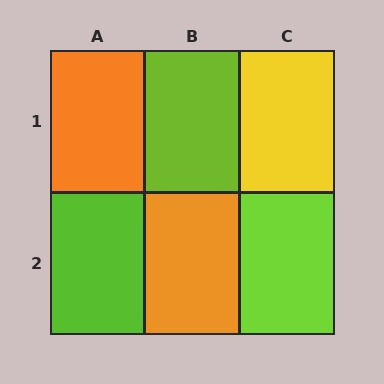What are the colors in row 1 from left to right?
Orange, lime, yellow.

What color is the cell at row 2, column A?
Lime.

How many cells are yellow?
1 cell is yellow.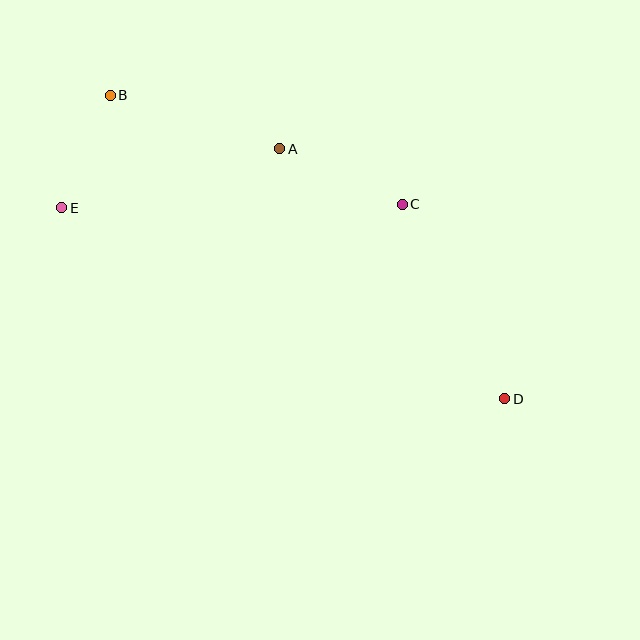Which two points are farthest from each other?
Points B and D are farthest from each other.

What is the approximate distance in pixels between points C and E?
The distance between C and E is approximately 341 pixels.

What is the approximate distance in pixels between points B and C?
The distance between B and C is approximately 312 pixels.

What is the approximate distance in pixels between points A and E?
The distance between A and E is approximately 226 pixels.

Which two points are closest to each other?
Points B and E are closest to each other.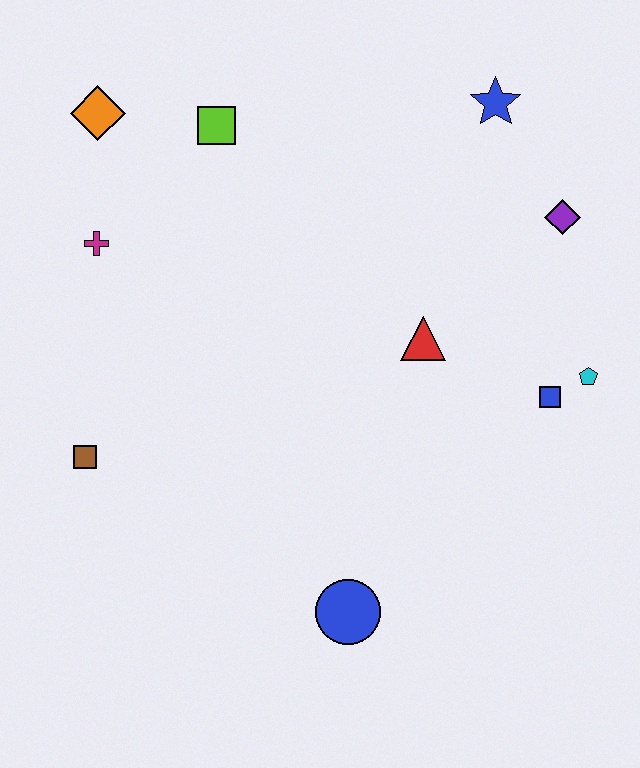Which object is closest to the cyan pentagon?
The blue square is closest to the cyan pentagon.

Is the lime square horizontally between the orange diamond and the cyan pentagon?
Yes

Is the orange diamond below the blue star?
Yes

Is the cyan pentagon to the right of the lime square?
Yes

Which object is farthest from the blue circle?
The orange diamond is farthest from the blue circle.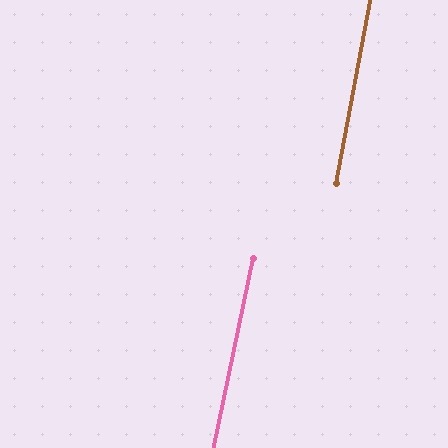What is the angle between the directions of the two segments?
Approximately 1 degree.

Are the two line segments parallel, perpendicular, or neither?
Parallel — their directions differ by only 1.3°.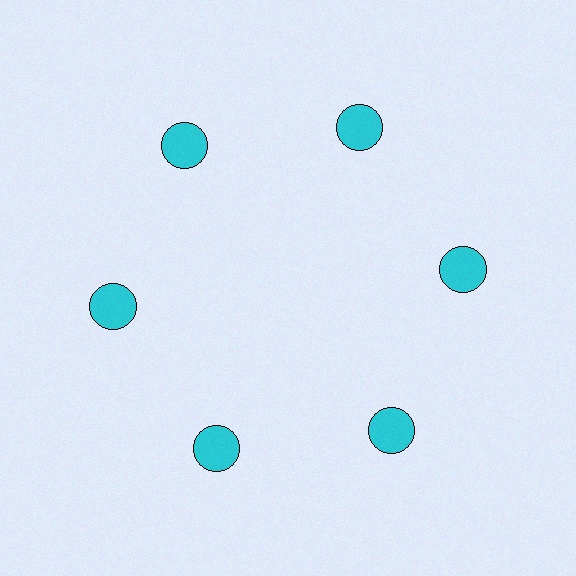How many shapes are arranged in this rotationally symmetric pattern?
There are 6 shapes, arranged in 6 groups of 1.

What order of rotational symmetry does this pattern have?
This pattern has 6-fold rotational symmetry.